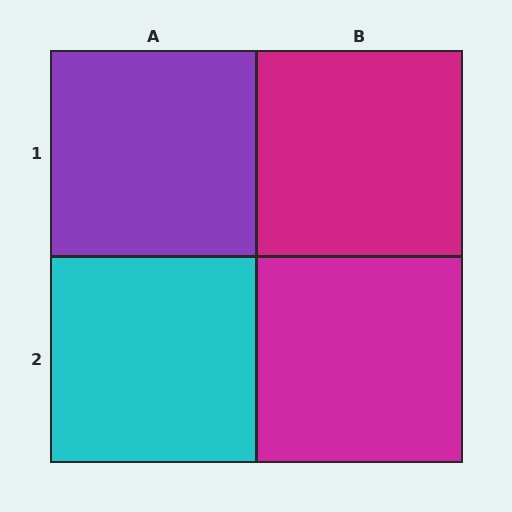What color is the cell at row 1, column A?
Purple.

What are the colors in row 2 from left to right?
Cyan, magenta.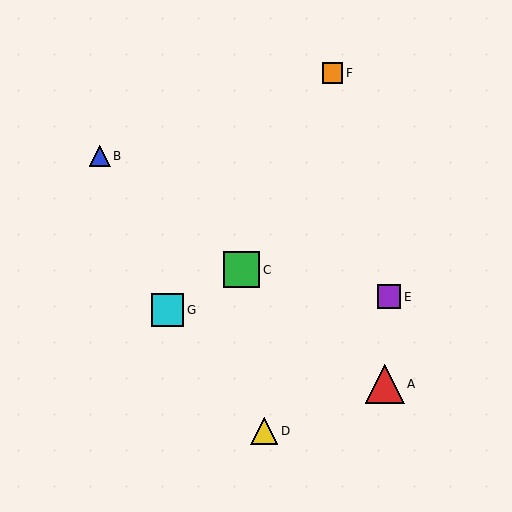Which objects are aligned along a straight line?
Objects A, B, C are aligned along a straight line.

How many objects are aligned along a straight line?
3 objects (A, B, C) are aligned along a straight line.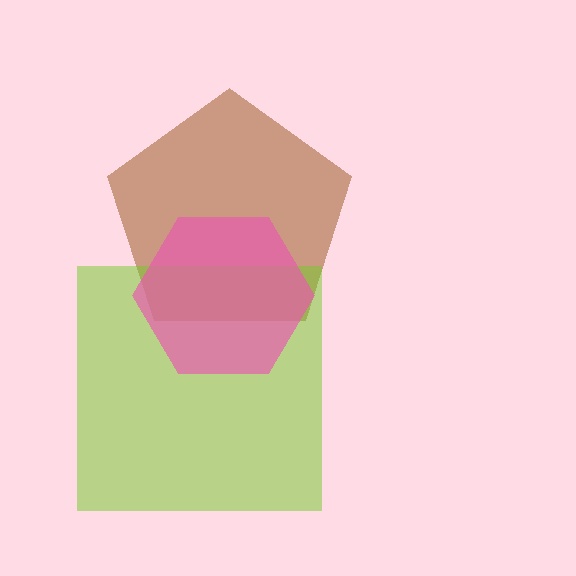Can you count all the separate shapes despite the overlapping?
Yes, there are 3 separate shapes.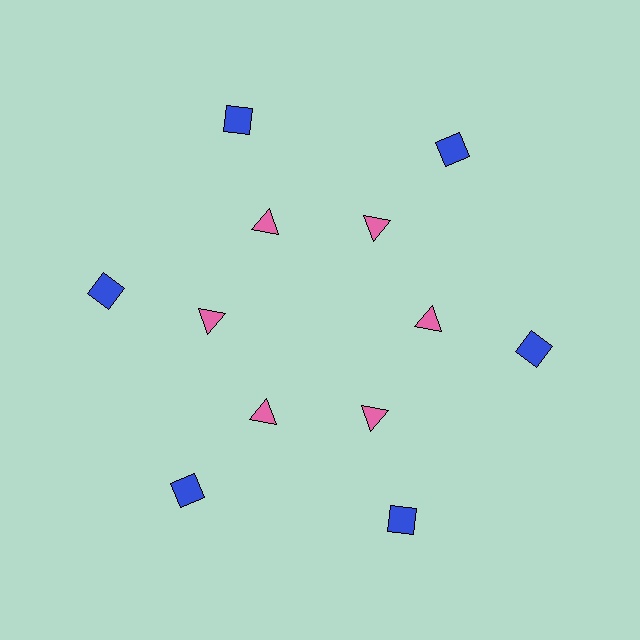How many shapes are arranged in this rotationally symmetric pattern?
There are 12 shapes, arranged in 6 groups of 2.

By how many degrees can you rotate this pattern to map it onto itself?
The pattern maps onto itself every 60 degrees of rotation.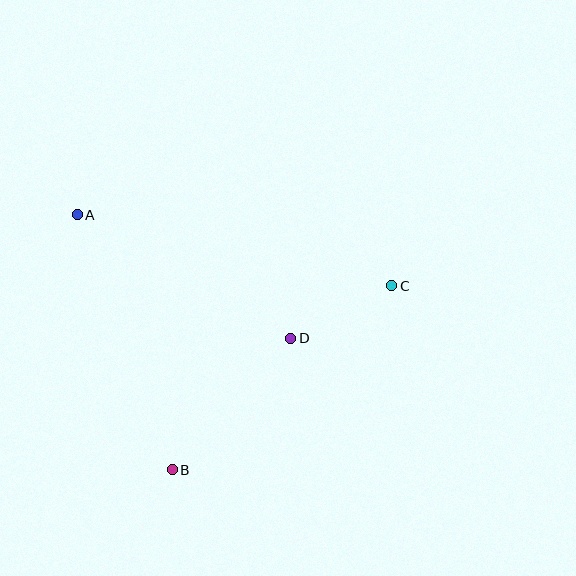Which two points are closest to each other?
Points C and D are closest to each other.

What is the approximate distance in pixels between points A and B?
The distance between A and B is approximately 272 pixels.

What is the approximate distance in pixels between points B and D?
The distance between B and D is approximately 177 pixels.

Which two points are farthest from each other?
Points A and C are farthest from each other.